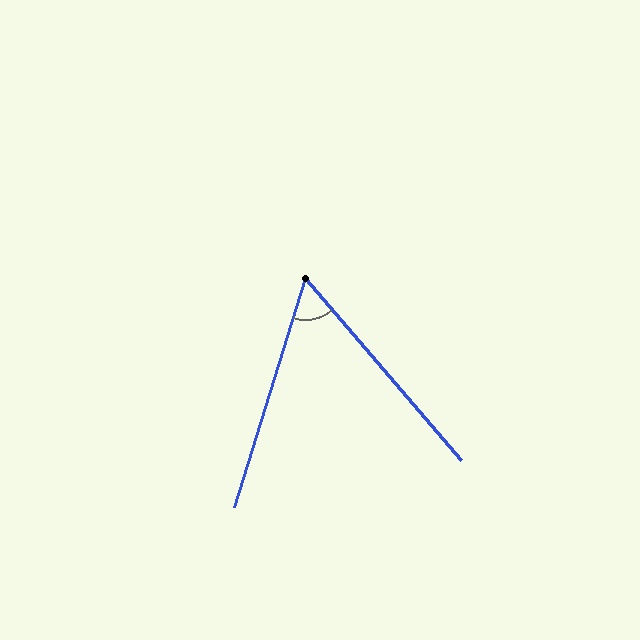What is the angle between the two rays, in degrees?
Approximately 58 degrees.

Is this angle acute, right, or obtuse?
It is acute.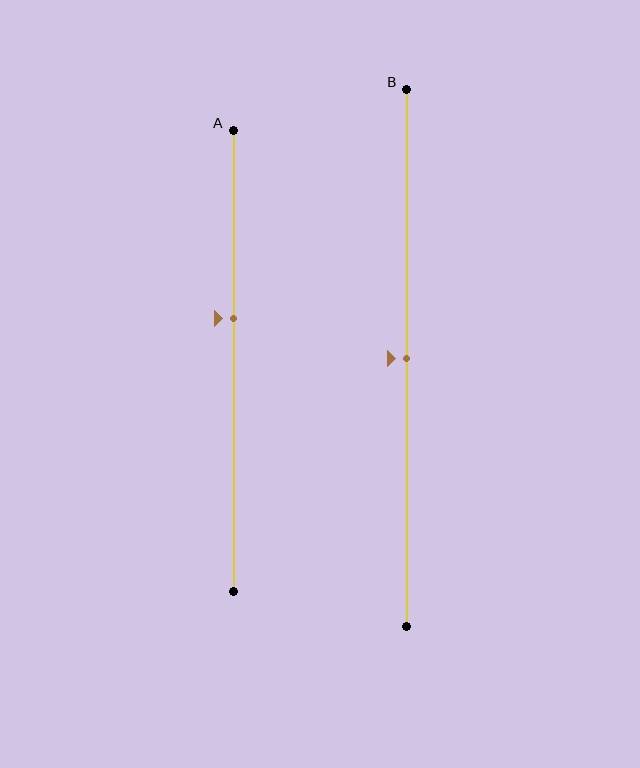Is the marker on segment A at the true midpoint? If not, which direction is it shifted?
No, the marker on segment A is shifted upward by about 9% of the segment length.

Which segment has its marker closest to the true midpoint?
Segment B has its marker closest to the true midpoint.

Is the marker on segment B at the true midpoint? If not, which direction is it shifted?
Yes, the marker on segment B is at the true midpoint.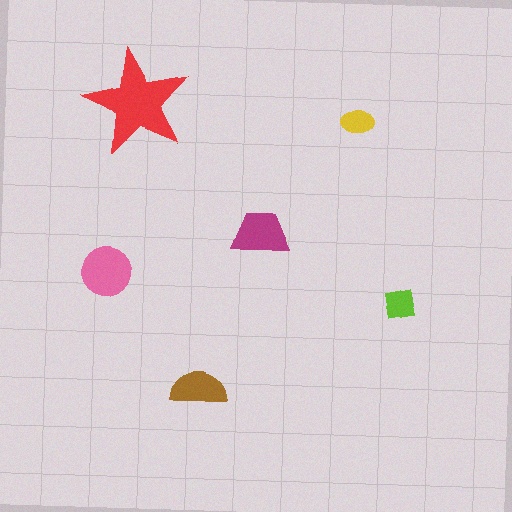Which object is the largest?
The red star.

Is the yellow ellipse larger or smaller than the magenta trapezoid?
Smaller.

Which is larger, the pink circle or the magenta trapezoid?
The pink circle.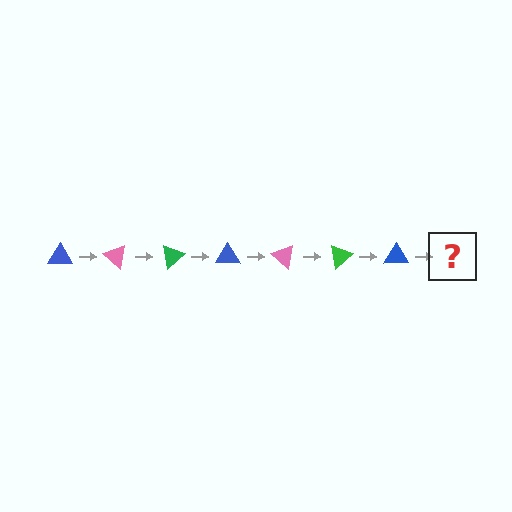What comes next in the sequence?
The next element should be a pink triangle, rotated 280 degrees from the start.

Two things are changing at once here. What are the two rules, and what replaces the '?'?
The two rules are that it rotates 40 degrees each step and the color cycles through blue, pink, and green. The '?' should be a pink triangle, rotated 280 degrees from the start.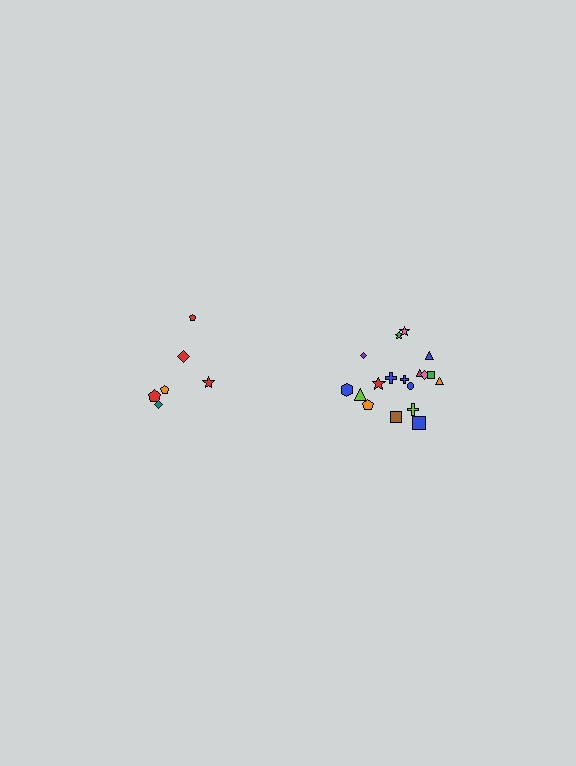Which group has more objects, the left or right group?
The right group.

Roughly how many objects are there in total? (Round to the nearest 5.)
Roughly 25 objects in total.